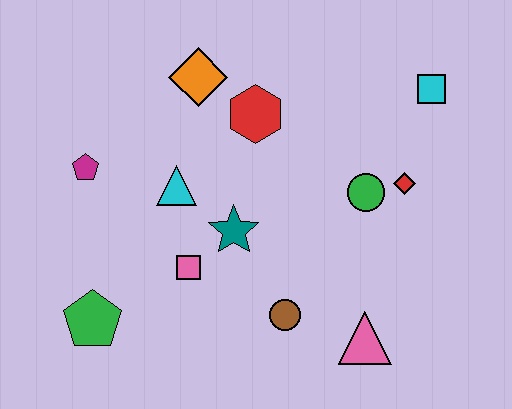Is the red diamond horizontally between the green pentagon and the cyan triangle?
No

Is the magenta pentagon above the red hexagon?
No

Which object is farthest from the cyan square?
The green pentagon is farthest from the cyan square.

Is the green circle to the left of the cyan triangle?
No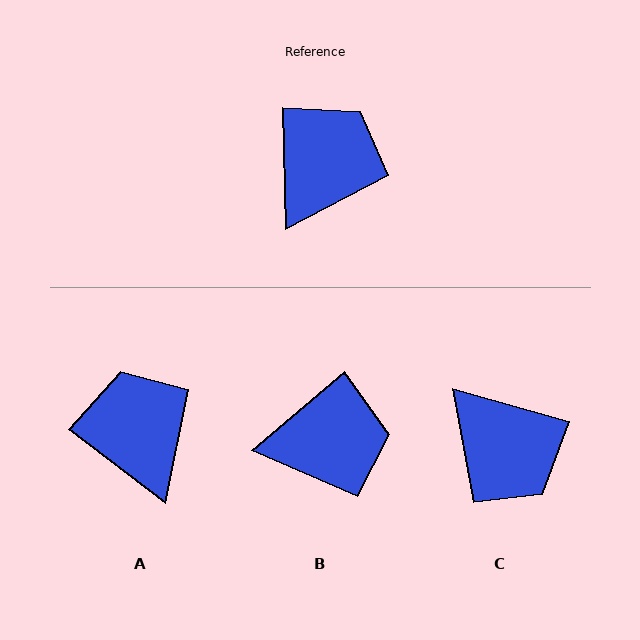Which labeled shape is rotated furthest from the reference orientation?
C, about 107 degrees away.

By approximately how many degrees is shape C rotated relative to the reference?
Approximately 107 degrees clockwise.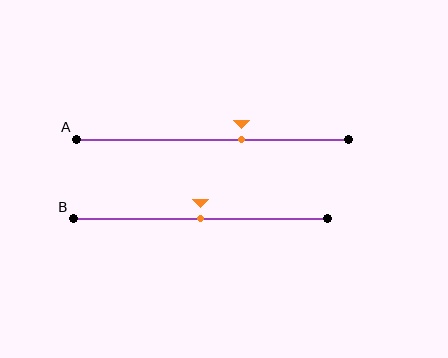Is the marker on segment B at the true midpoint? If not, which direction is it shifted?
Yes, the marker on segment B is at the true midpoint.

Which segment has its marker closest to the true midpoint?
Segment B has its marker closest to the true midpoint.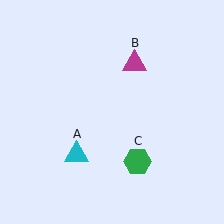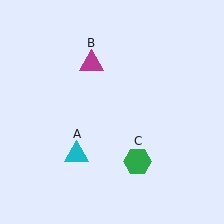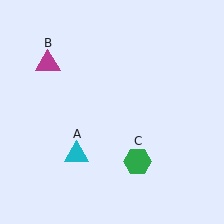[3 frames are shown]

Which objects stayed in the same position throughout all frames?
Cyan triangle (object A) and green hexagon (object C) remained stationary.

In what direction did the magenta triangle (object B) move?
The magenta triangle (object B) moved left.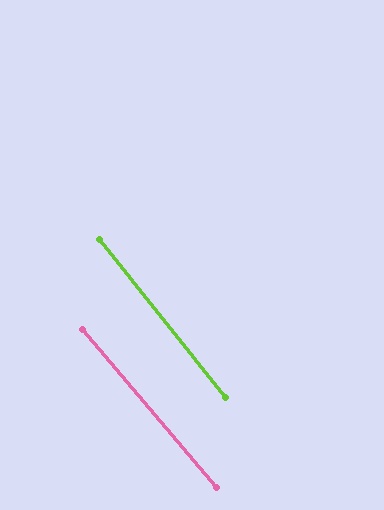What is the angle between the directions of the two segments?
Approximately 2 degrees.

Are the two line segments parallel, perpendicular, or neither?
Parallel — their directions differ by only 1.8°.